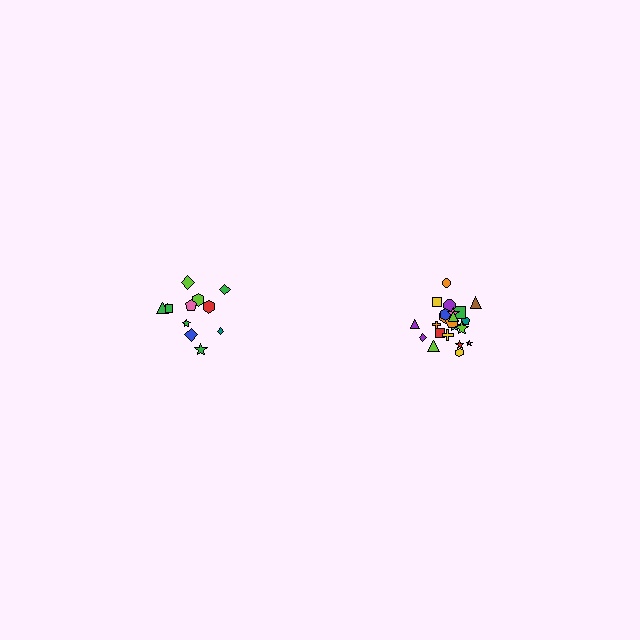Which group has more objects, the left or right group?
The right group.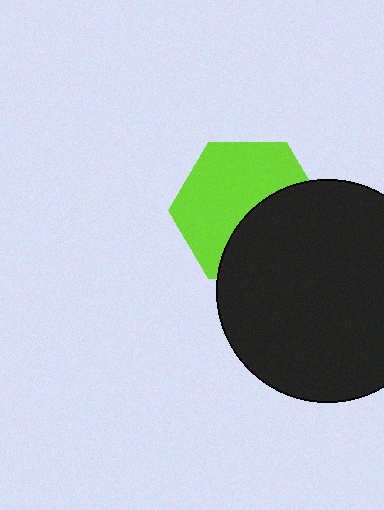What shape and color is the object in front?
The object in front is a black circle.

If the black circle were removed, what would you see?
You would see the complete lime hexagon.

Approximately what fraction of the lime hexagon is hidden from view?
Roughly 42% of the lime hexagon is hidden behind the black circle.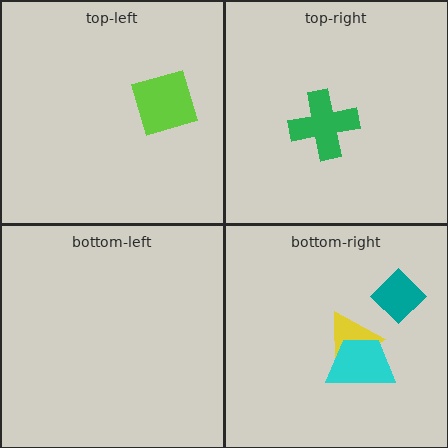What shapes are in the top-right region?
The green cross.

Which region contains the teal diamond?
The bottom-right region.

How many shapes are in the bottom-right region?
3.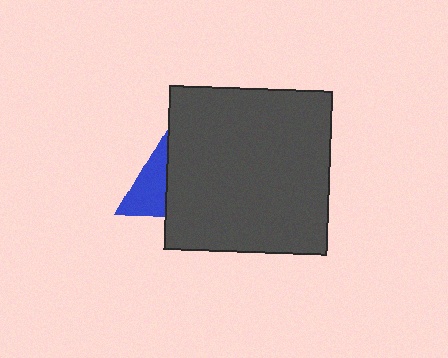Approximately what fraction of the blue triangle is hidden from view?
Roughly 66% of the blue triangle is hidden behind the dark gray square.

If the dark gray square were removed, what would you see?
You would see the complete blue triangle.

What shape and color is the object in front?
The object in front is a dark gray square.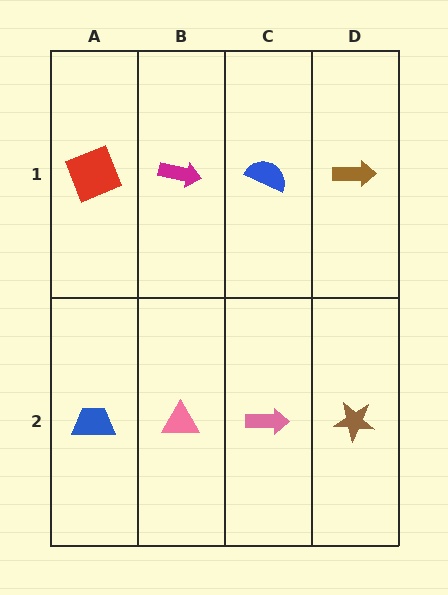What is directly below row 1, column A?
A blue trapezoid.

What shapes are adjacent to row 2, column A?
A red square (row 1, column A), a pink triangle (row 2, column B).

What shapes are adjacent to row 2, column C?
A blue semicircle (row 1, column C), a pink triangle (row 2, column B), a brown star (row 2, column D).